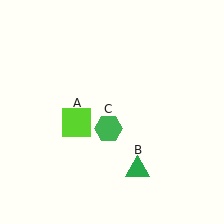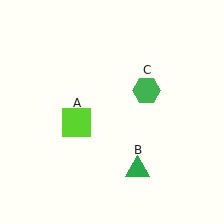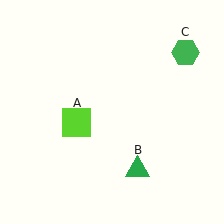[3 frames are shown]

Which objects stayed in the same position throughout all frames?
Lime square (object A) and green triangle (object B) remained stationary.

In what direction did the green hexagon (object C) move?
The green hexagon (object C) moved up and to the right.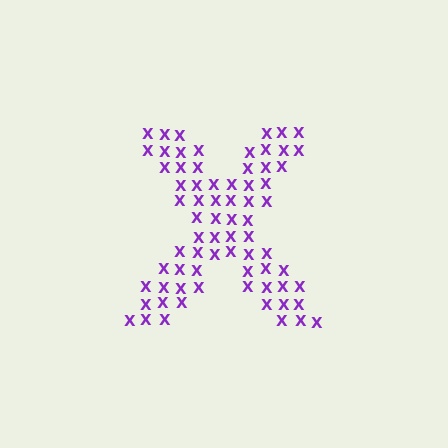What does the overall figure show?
The overall figure shows the letter X.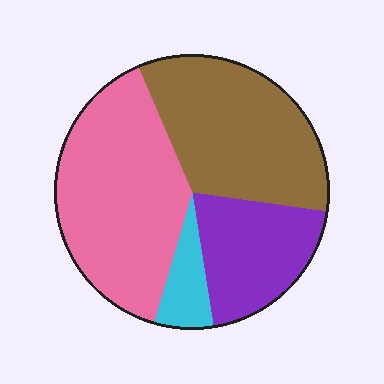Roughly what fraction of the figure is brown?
Brown takes up about one third (1/3) of the figure.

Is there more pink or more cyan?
Pink.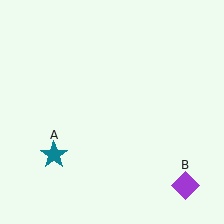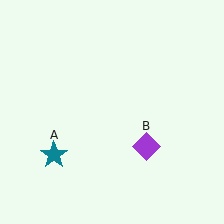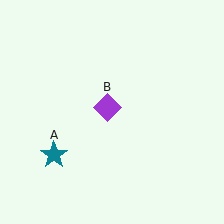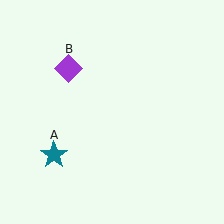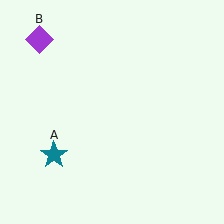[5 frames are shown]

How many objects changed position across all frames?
1 object changed position: purple diamond (object B).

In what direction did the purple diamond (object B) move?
The purple diamond (object B) moved up and to the left.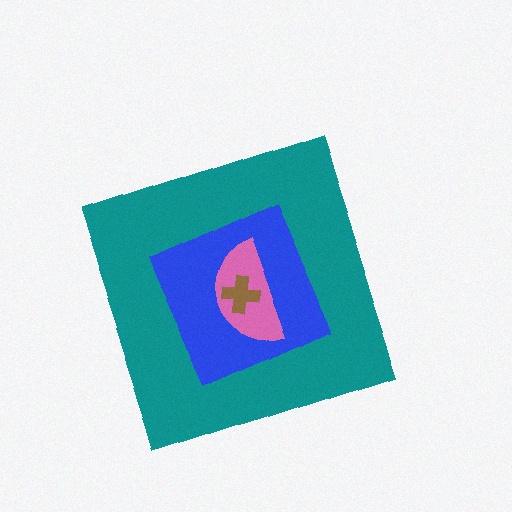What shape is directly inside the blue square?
The pink semicircle.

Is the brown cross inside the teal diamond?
Yes.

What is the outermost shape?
The teal diamond.